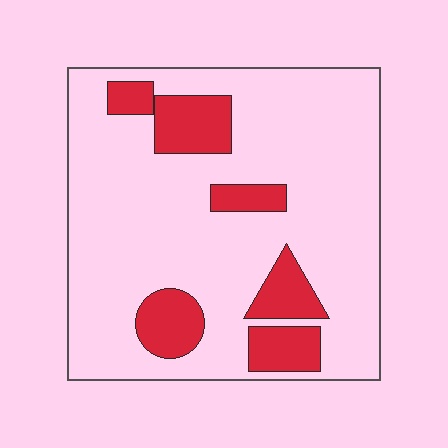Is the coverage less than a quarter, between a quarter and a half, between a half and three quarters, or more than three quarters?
Less than a quarter.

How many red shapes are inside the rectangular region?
6.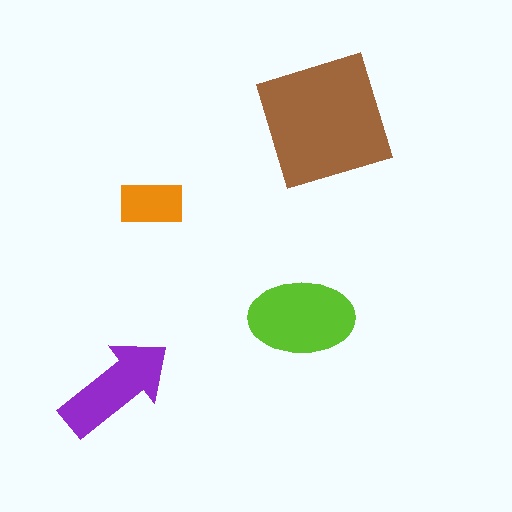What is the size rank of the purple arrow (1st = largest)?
3rd.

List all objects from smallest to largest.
The orange rectangle, the purple arrow, the lime ellipse, the brown square.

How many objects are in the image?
There are 4 objects in the image.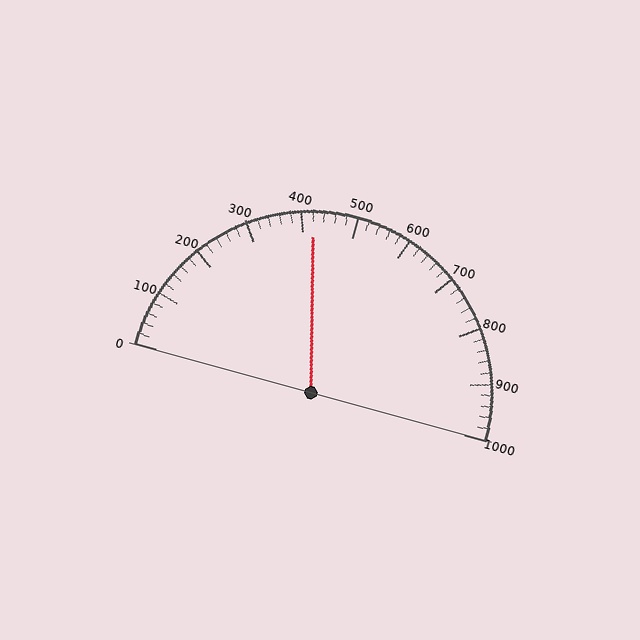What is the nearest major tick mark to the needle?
The nearest major tick mark is 400.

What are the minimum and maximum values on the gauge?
The gauge ranges from 0 to 1000.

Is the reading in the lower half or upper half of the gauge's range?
The reading is in the lower half of the range (0 to 1000).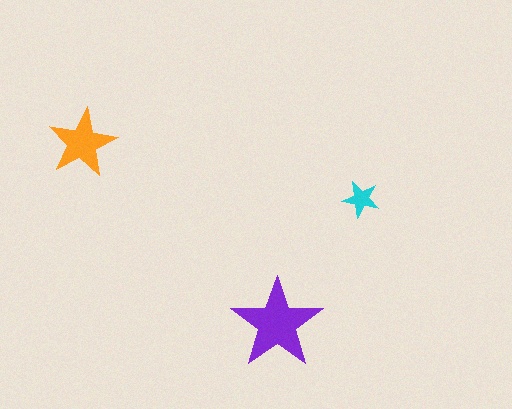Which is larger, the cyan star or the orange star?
The orange one.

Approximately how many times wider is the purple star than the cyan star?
About 2.5 times wider.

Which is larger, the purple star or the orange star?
The purple one.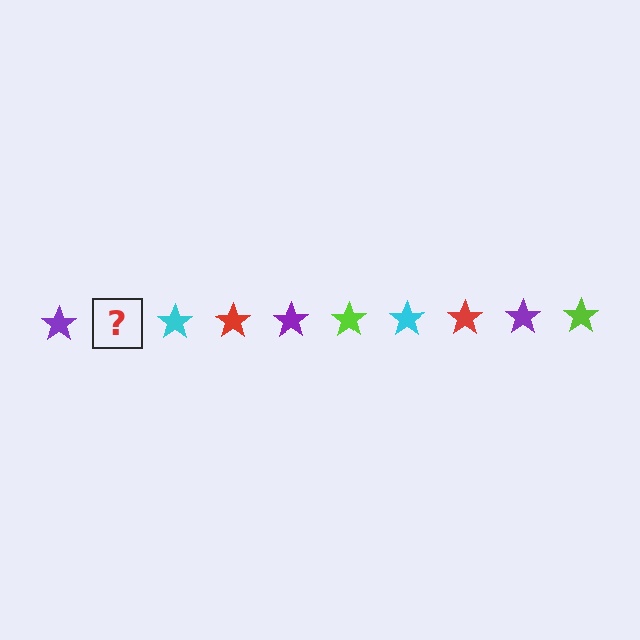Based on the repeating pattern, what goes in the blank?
The blank should be a lime star.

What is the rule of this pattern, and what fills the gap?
The rule is that the pattern cycles through purple, lime, cyan, red stars. The gap should be filled with a lime star.